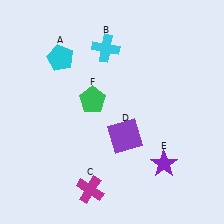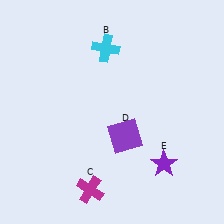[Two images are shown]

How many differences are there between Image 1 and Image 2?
There are 2 differences between the two images.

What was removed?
The cyan pentagon (A), the green pentagon (F) were removed in Image 2.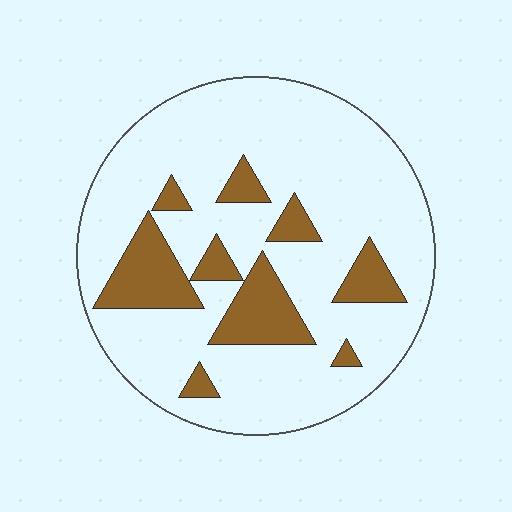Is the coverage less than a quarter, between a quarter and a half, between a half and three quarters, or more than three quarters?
Less than a quarter.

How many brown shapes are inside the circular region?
9.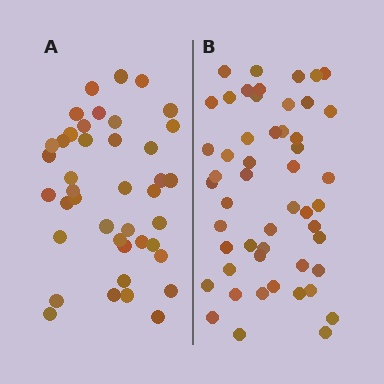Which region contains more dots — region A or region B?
Region B (the right region) has more dots.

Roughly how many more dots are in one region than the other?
Region B has roughly 10 or so more dots than region A.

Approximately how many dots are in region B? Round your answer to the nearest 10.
About 50 dots. (The exact count is 51, which rounds to 50.)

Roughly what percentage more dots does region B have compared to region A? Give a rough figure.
About 25% more.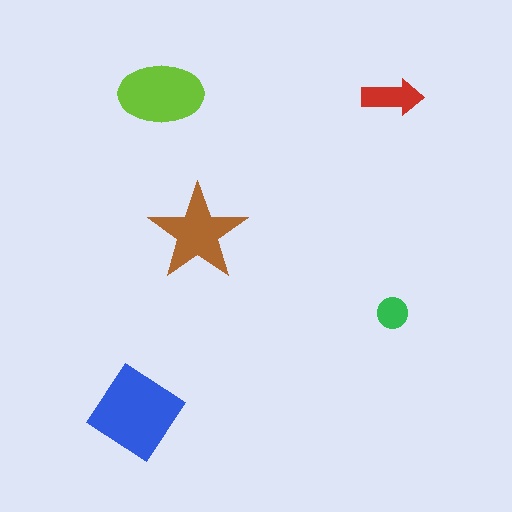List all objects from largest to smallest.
The blue diamond, the lime ellipse, the brown star, the red arrow, the green circle.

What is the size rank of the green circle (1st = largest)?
5th.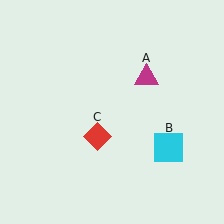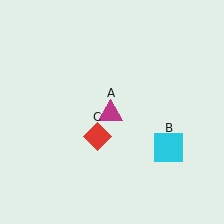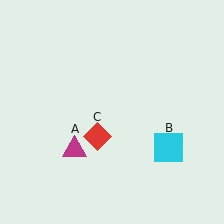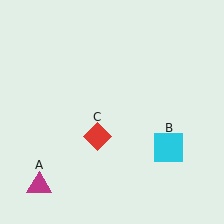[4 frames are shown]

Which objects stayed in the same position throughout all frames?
Cyan square (object B) and red diamond (object C) remained stationary.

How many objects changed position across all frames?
1 object changed position: magenta triangle (object A).